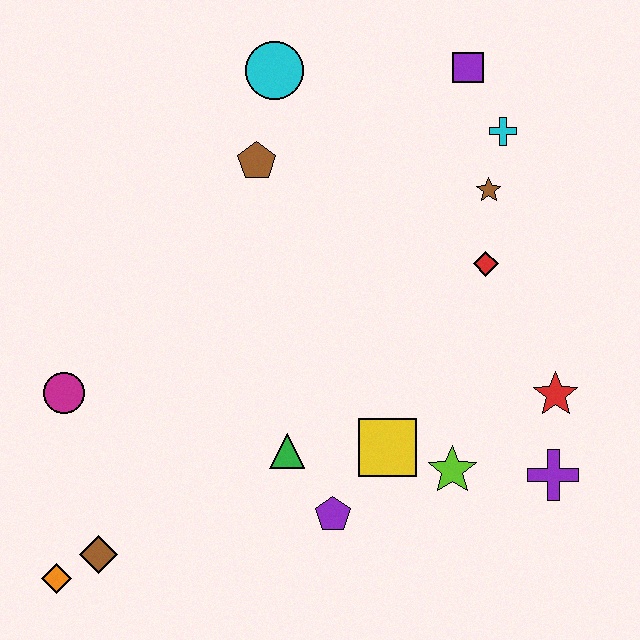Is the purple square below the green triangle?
No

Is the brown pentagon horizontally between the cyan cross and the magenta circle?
Yes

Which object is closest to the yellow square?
The lime star is closest to the yellow square.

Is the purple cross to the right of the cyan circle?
Yes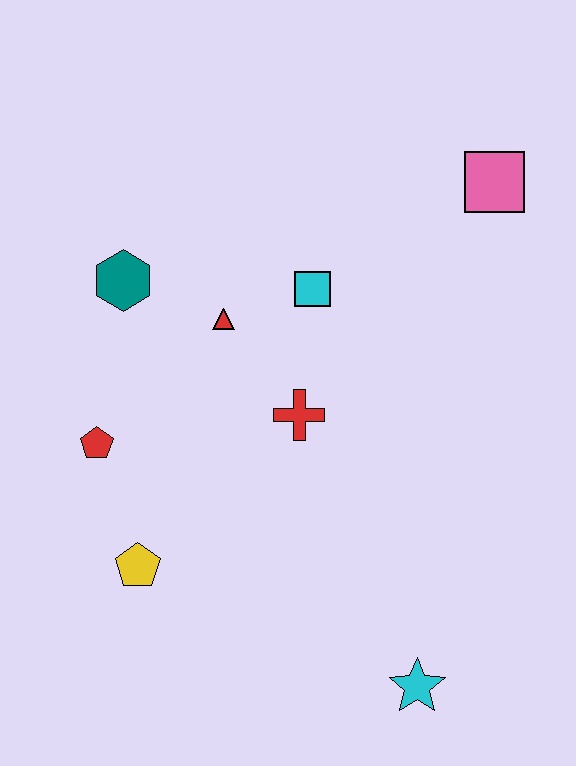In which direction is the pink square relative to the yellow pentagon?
The pink square is above the yellow pentagon.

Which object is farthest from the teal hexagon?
The cyan star is farthest from the teal hexagon.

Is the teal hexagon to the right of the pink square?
No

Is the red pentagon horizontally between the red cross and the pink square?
No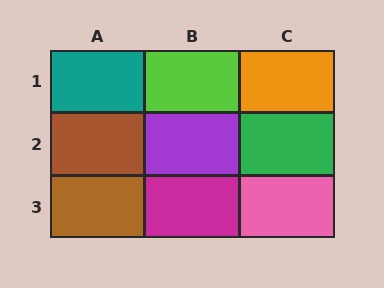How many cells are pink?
1 cell is pink.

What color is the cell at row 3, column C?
Pink.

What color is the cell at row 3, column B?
Magenta.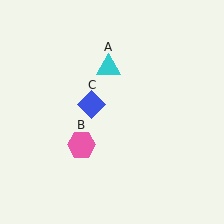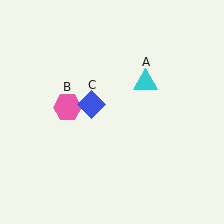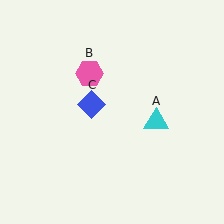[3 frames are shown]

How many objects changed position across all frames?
2 objects changed position: cyan triangle (object A), pink hexagon (object B).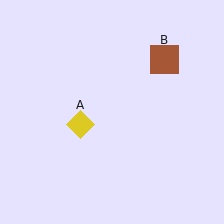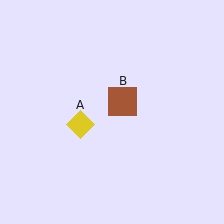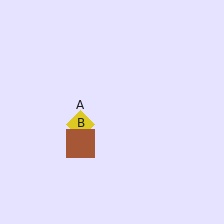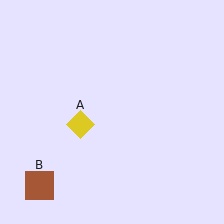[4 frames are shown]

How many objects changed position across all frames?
1 object changed position: brown square (object B).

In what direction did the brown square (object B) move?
The brown square (object B) moved down and to the left.